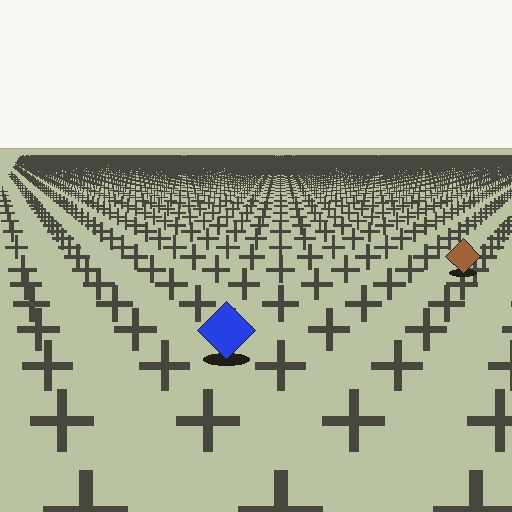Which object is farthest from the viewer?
The brown diamond is farthest from the viewer. It appears smaller and the ground texture around it is denser.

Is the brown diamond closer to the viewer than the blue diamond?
No. The blue diamond is closer — you can tell from the texture gradient: the ground texture is coarser near it.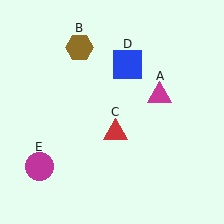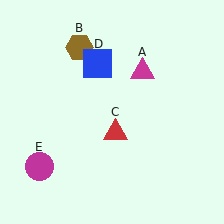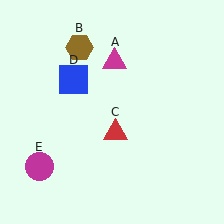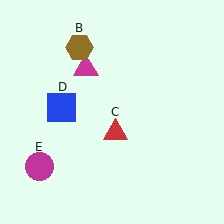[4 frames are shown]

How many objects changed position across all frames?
2 objects changed position: magenta triangle (object A), blue square (object D).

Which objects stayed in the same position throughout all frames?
Brown hexagon (object B) and red triangle (object C) and magenta circle (object E) remained stationary.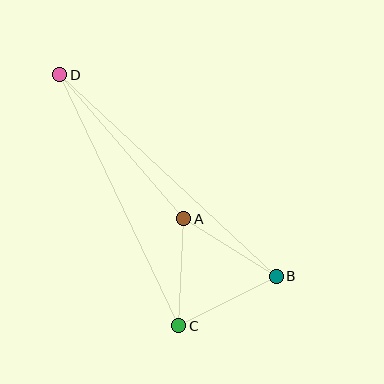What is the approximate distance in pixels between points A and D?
The distance between A and D is approximately 190 pixels.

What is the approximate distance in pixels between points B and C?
The distance between B and C is approximately 110 pixels.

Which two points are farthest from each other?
Points B and D are farthest from each other.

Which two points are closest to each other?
Points A and C are closest to each other.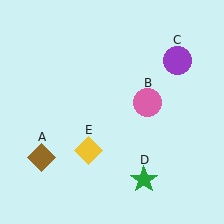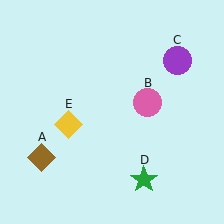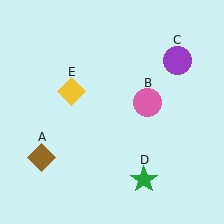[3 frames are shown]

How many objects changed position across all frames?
1 object changed position: yellow diamond (object E).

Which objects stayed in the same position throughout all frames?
Brown diamond (object A) and pink circle (object B) and purple circle (object C) and green star (object D) remained stationary.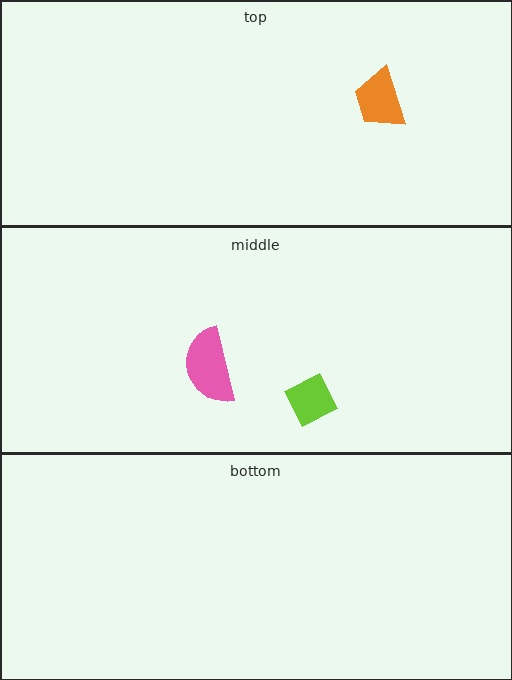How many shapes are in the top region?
1.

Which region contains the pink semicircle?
The middle region.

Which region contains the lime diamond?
The middle region.